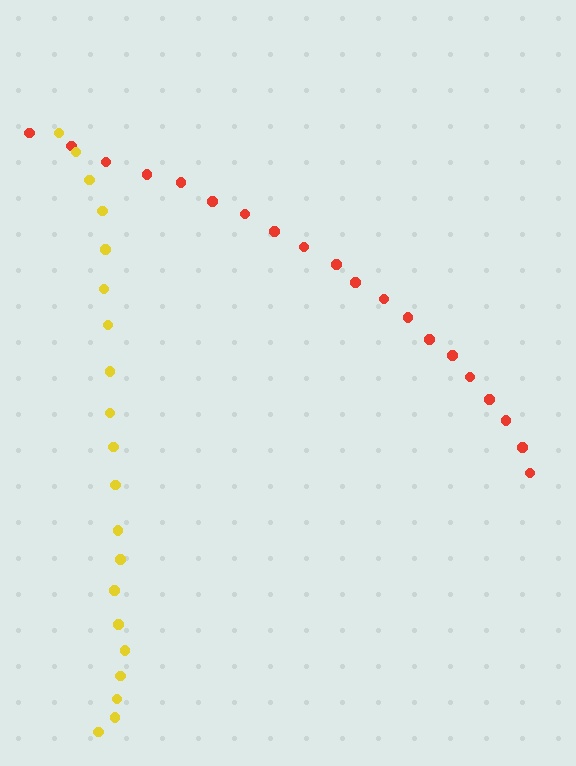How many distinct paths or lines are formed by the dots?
There are 2 distinct paths.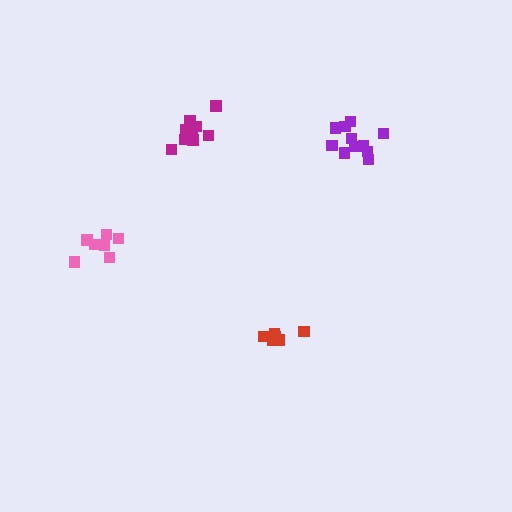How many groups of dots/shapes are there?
There are 4 groups.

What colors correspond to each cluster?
The clusters are colored: pink, red, purple, magenta.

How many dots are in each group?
Group 1: 7 dots, Group 2: 7 dots, Group 3: 11 dots, Group 4: 9 dots (34 total).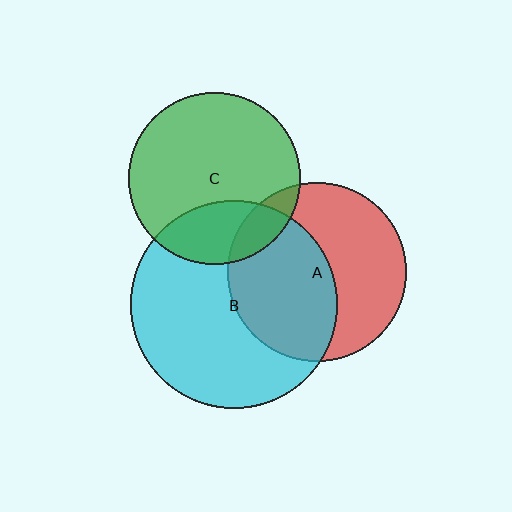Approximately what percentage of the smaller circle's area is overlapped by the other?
Approximately 50%.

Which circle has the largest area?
Circle B (cyan).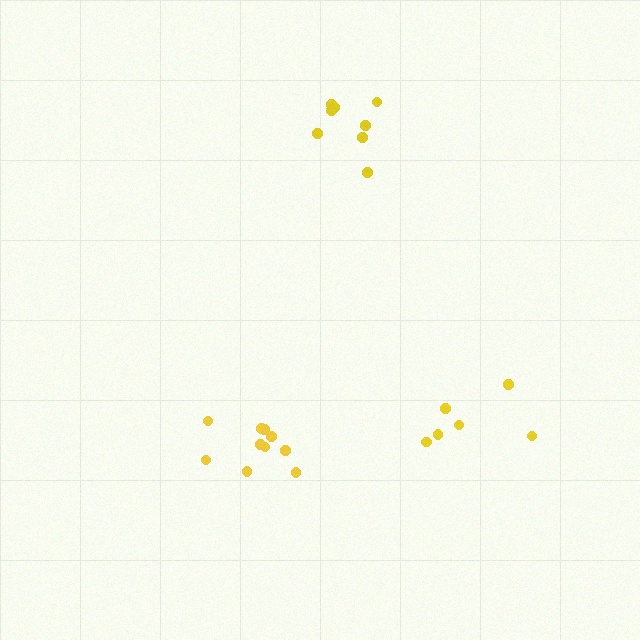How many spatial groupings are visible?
There are 3 spatial groupings.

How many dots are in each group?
Group 1: 6 dots, Group 2: 8 dots, Group 3: 10 dots (24 total).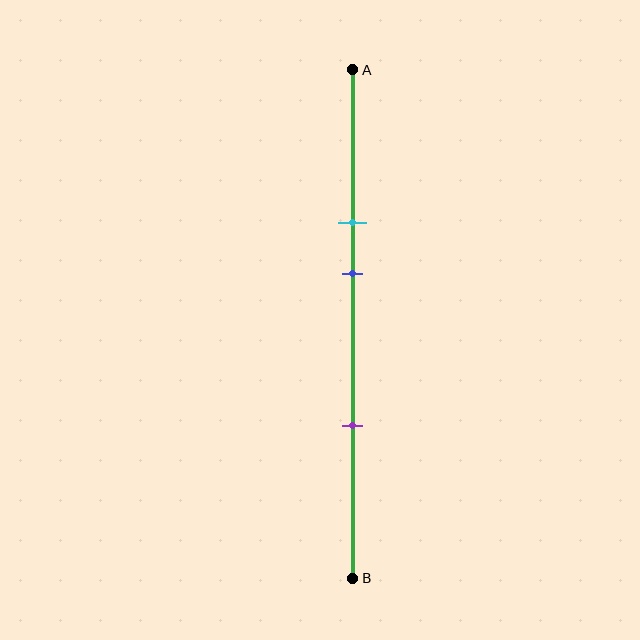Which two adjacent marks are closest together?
The cyan and blue marks are the closest adjacent pair.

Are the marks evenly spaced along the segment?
No, the marks are not evenly spaced.